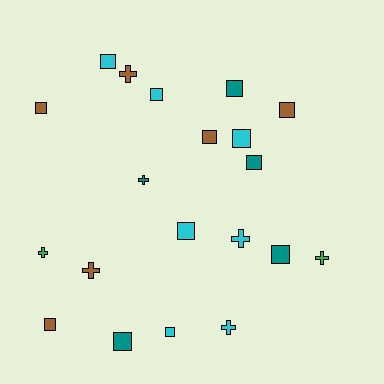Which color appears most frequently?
Cyan, with 7 objects.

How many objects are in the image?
There are 20 objects.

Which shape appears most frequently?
Square, with 13 objects.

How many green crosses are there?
There are 2 green crosses.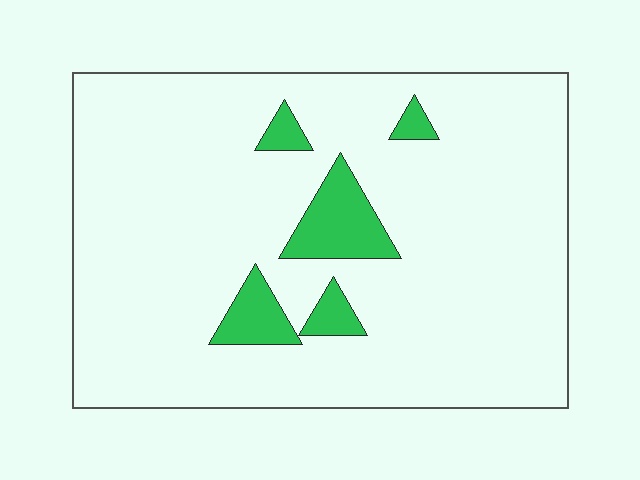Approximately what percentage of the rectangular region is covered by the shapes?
Approximately 10%.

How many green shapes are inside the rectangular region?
5.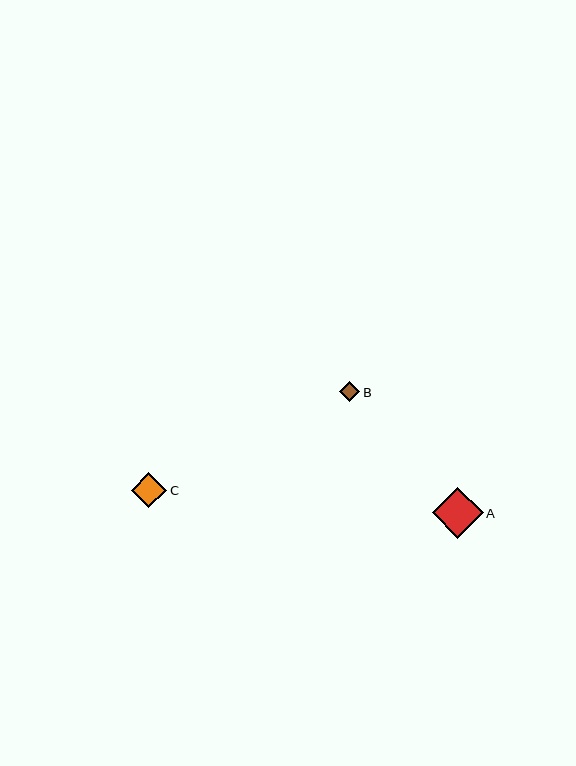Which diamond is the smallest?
Diamond B is the smallest with a size of approximately 20 pixels.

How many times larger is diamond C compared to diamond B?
Diamond C is approximately 1.8 times the size of diamond B.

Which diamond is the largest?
Diamond A is the largest with a size of approximately 51 pixels.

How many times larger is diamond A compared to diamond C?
Diamond A is approximately 1.4 times the size of diamond C.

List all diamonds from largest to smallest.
From largest to smallest: A, C, B.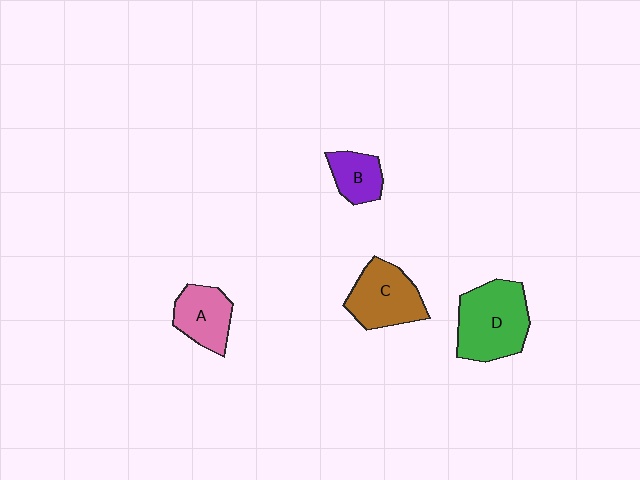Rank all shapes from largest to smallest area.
From largest to smallest: D (green), C (brown), A (pink), B (purple).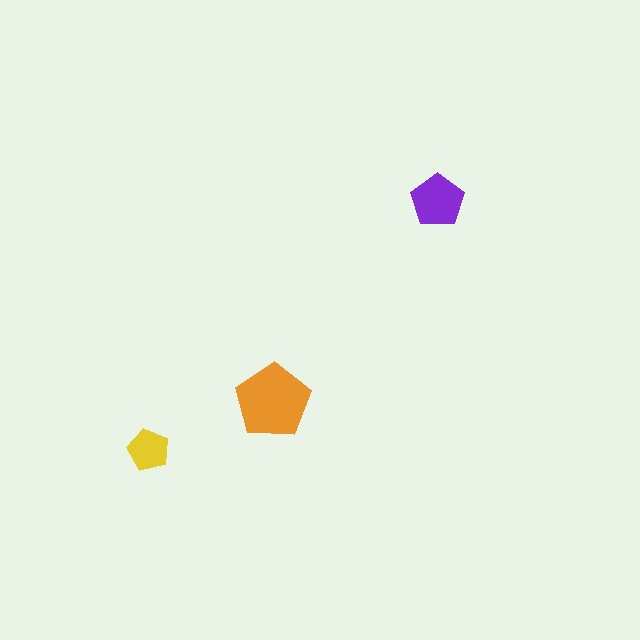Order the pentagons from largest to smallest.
the orange one, the purple one, the yellow one.